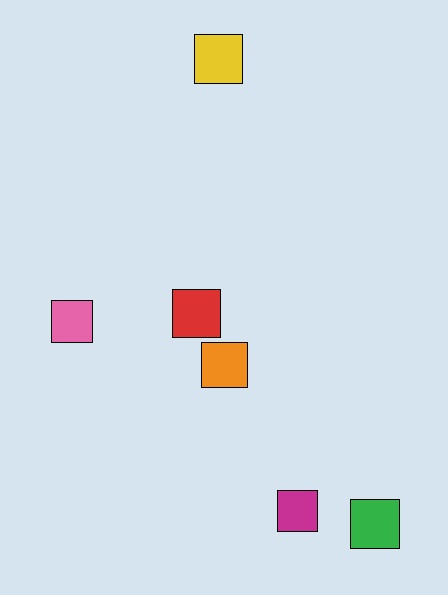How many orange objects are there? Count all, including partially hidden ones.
There is 1 orange object.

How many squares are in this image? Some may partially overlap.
There are 6 squares.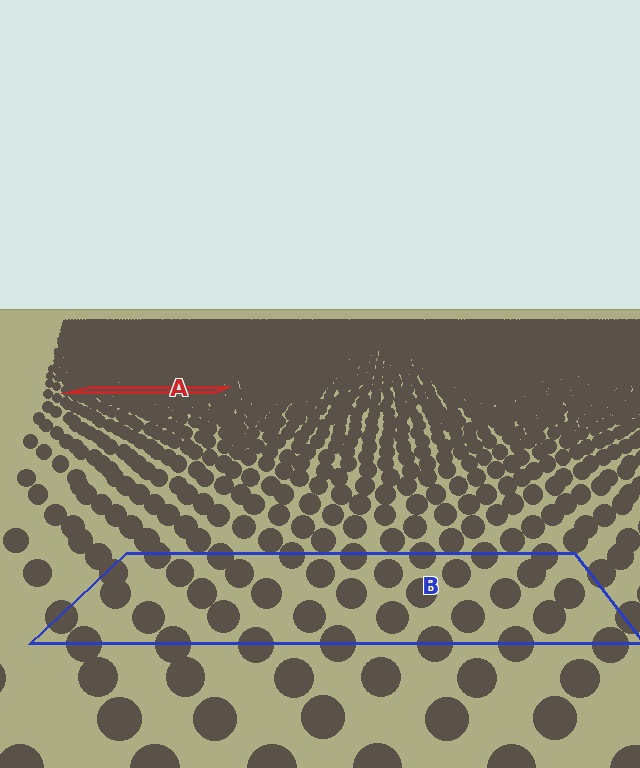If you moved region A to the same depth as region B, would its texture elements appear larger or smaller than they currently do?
They would appear larger. At a closer depth, the same texture elements are projected at a bigger on-screen size.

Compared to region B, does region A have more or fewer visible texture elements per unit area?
Region A has more texture elements per unit area — they are packed more densely because it is farther away.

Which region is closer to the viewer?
Region B is closer. The texture elements there are larger and more spread out.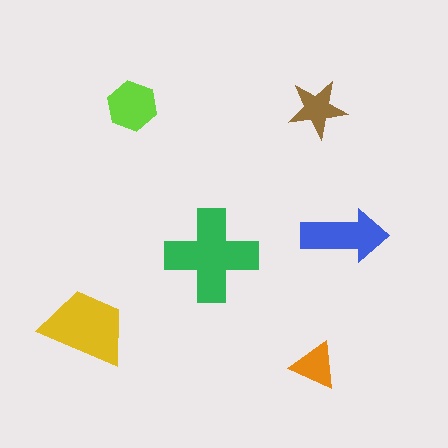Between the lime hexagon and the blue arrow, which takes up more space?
The blue arrow.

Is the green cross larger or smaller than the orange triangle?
Larger.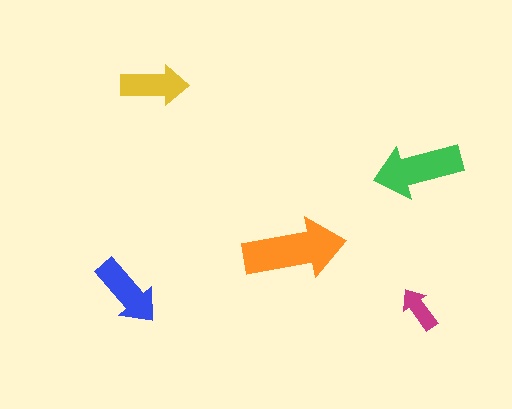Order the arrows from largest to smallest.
the orange one, the green one, the blue one, the yellow one, the magenta one.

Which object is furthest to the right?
The magenta arrow is rightmost.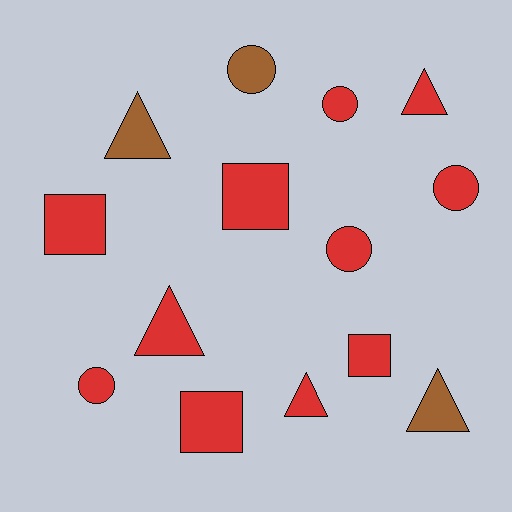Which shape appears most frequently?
Circle, with 5 objects.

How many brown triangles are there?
There are 2 brown triangles.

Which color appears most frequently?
Red, with 11 objects.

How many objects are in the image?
There are 14 objects.